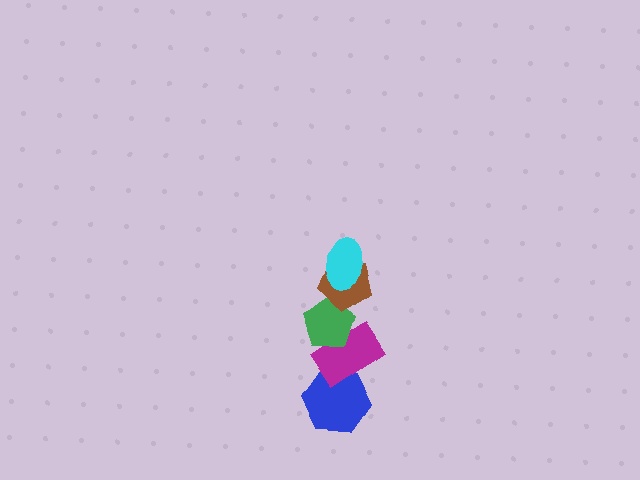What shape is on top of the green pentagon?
The brown pentagon is on top of the green pentagon.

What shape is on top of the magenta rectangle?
The green pentagon is on top of the magenta rectangle.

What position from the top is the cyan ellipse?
The cyan ellipse is 1st from the top.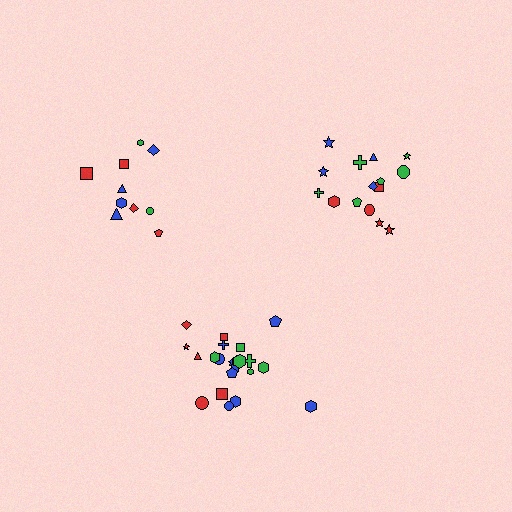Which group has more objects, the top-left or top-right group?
The top-right group.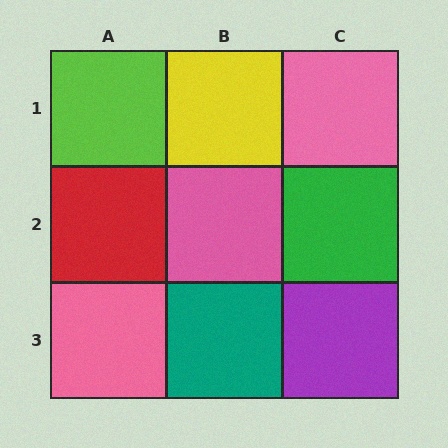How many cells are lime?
1 cell is lime.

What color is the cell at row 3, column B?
Teal.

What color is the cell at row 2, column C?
Green.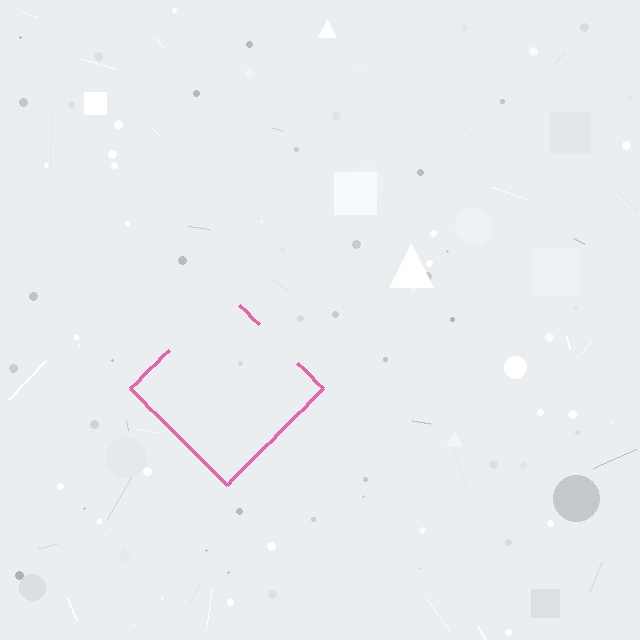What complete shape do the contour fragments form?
The contour fragments form a diamond.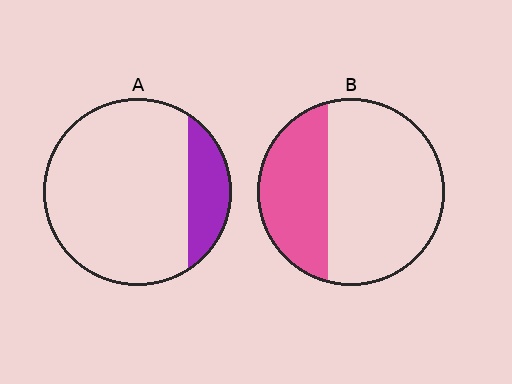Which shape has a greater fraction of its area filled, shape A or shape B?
Shape B.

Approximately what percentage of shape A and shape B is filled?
A is approximately 20% and B is approximately 35%.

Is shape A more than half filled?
No.